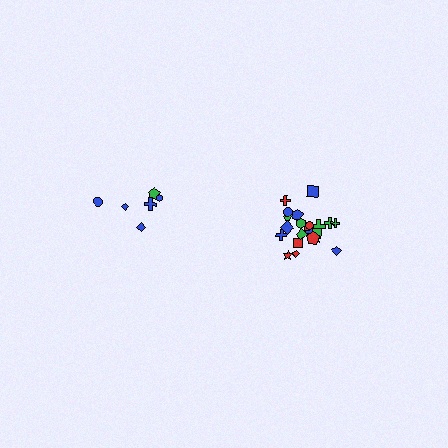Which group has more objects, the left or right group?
The right group.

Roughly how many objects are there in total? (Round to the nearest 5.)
Roughly 30 objects in total.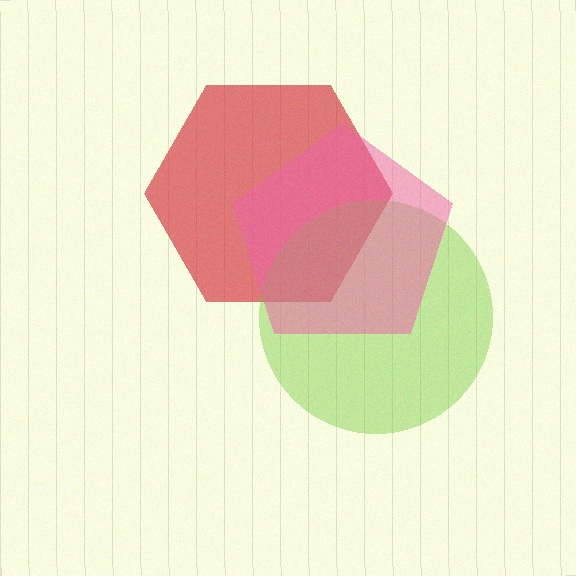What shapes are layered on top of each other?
The layered shapes are: a red hexagon, a lime circle, a pink pentagon.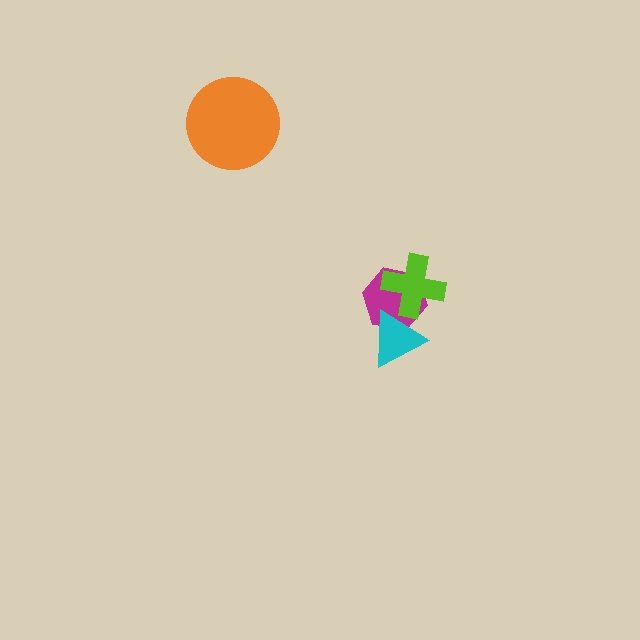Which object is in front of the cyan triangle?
The lime cross is in front of the cyan triangle.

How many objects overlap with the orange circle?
0 objects overlap with the orange circle.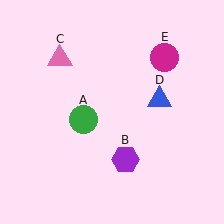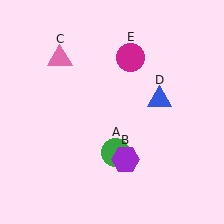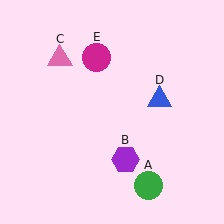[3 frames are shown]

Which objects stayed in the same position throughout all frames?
Purple hexagon (object B) and pink triangle (object C) and blue triangle (object D) remained stationary.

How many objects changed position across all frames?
2 objects changed position: green circle (object A), magenta circle (object E).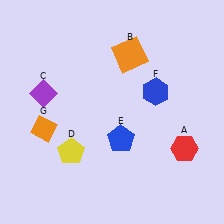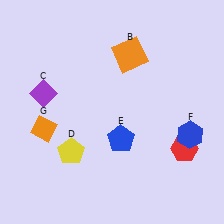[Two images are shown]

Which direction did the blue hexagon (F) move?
The blue hexagon (F) moved down.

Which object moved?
The blue hexagon (F) moved down.